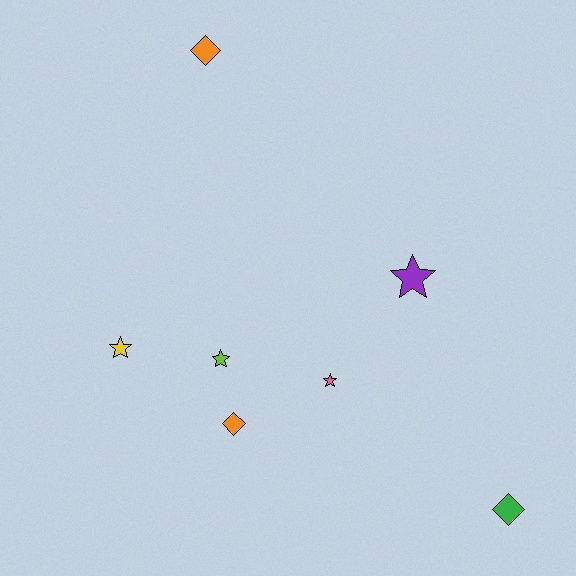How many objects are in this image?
There are 7 objects.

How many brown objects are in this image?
There are no brown objects.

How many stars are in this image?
There are 4 stars.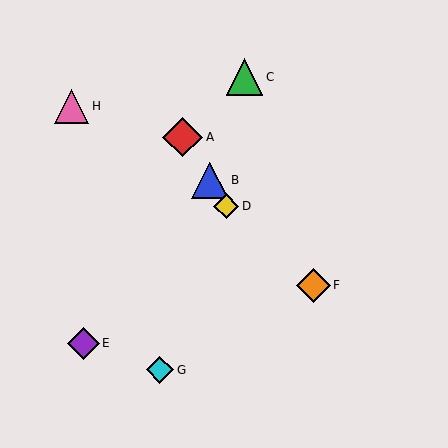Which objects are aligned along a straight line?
Objects A, B, D are aligned along a straight line.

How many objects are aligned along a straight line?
3 objects (A, B, D) are aligned along a straight line.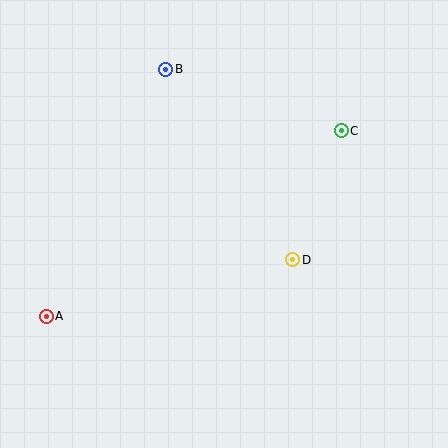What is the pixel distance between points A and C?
The distance between A and C is 349 pixels.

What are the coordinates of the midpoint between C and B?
The midpoint between C and B is at (254, 100).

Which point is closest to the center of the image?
Point D at (293, 260) is closest to the center.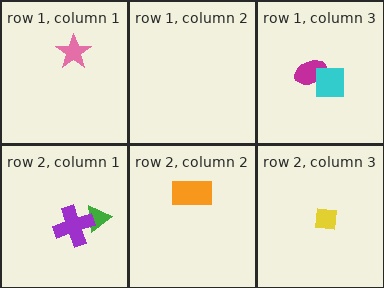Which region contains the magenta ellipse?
The row 1, column 3 region.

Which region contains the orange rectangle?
The row 2, column 2 region.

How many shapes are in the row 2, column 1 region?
2.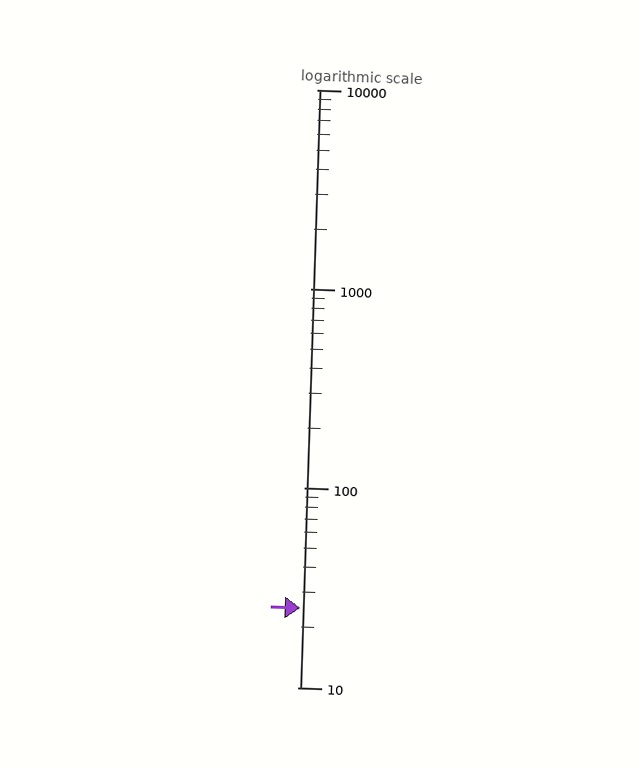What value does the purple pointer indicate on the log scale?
The pointer indicates approximately 25.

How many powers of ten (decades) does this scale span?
The scale spans 3 decades, from 10 to 10000.